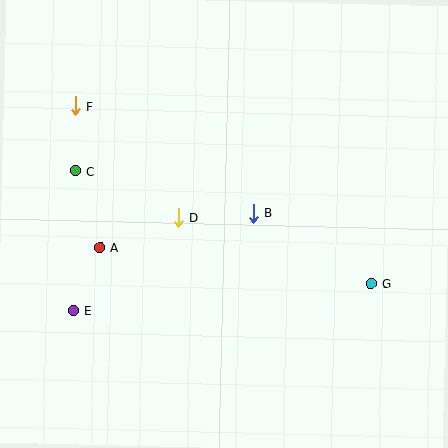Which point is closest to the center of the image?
Point B at (253, 213) is closest to the center.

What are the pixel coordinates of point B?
Point B is at (253, 213).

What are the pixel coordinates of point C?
Point C is at (75, 171).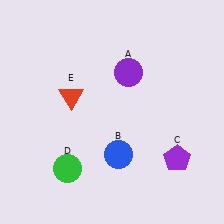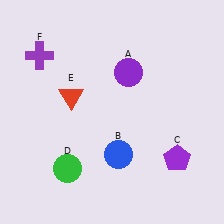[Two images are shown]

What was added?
A purple cross (F) was added in Image 2.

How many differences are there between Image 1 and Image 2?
There is 1 difference between the two images.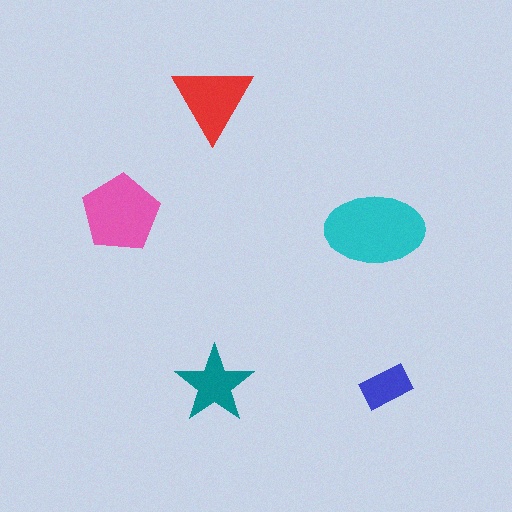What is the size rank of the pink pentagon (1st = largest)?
2nd.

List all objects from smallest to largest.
The blue rectangle, the teal star, the red triangle, the pink pentagon, the cyan ellipse.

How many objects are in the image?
There are 5 objects in the image.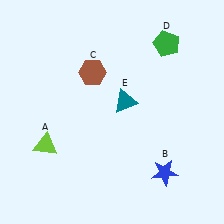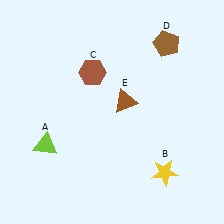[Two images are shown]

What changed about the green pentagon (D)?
In Image 1, D is green. In Image 2, it changed to brown.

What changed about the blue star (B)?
In Image 1, B is blue. In Image 2, it changed to yellow.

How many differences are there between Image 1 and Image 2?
There are 3 differences between the two images.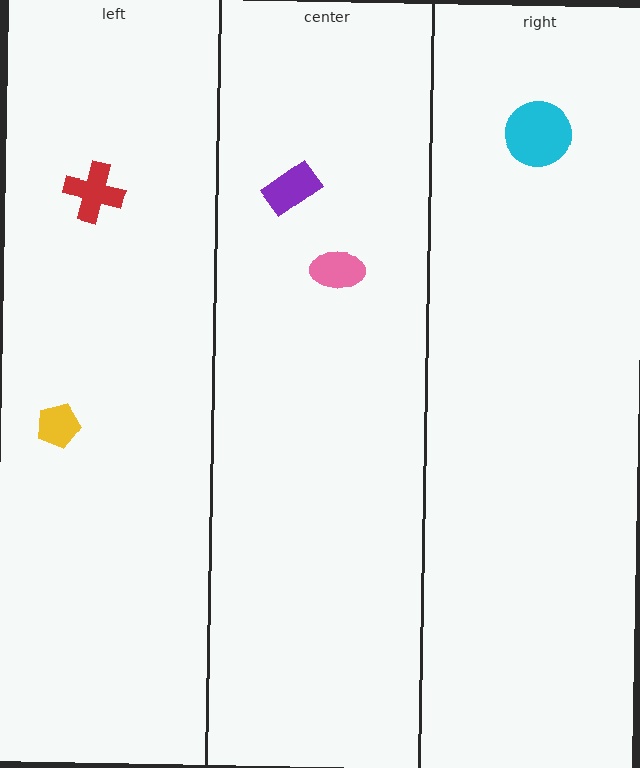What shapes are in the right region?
The cyan circle.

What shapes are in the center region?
The purple rectangle, the pink ellipse.